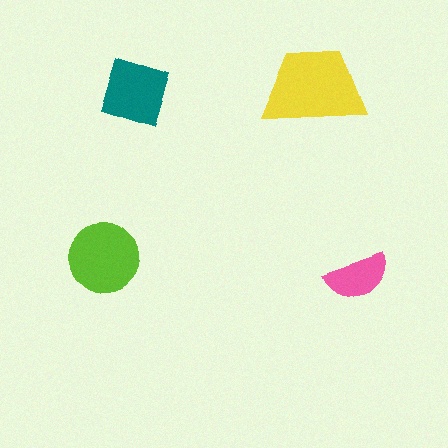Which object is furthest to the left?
The lime circle is leftmost.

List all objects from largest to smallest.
The yellow trapezoid, the lime circle, the teal diamond, the pink semicircle.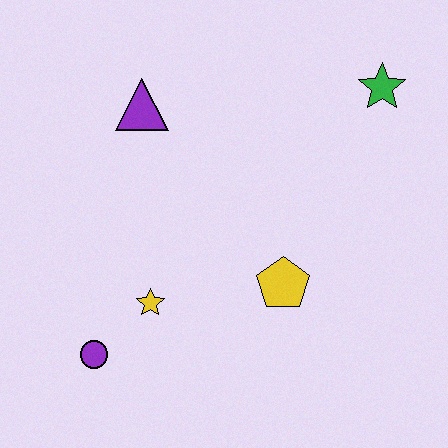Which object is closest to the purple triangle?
The yellow star is closest to the purple triangle.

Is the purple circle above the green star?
No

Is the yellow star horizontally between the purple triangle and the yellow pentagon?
Yes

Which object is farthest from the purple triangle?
The purple circle is farthest from the purple triangle.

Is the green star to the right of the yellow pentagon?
Yes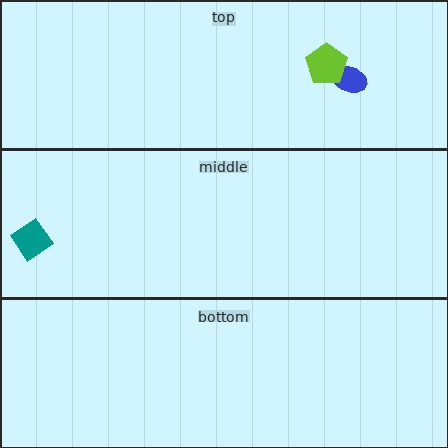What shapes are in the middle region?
The teal diamond.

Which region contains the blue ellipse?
The top region.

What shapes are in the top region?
The blue ellipse, the lime pentagon.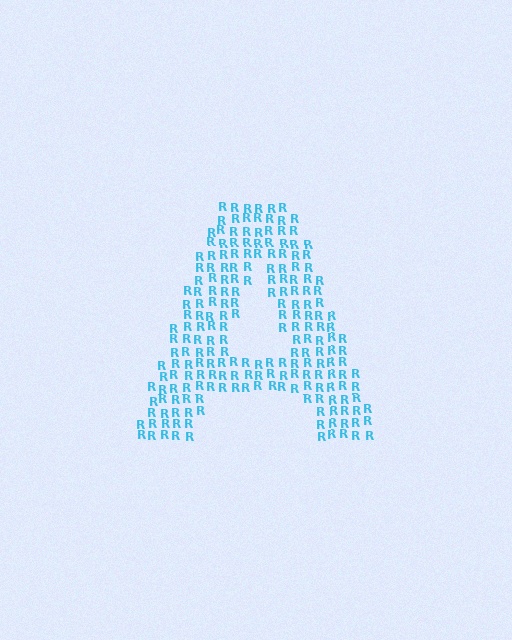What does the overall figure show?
The overall figure shows the letter A.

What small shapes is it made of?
It is made of small letter R's.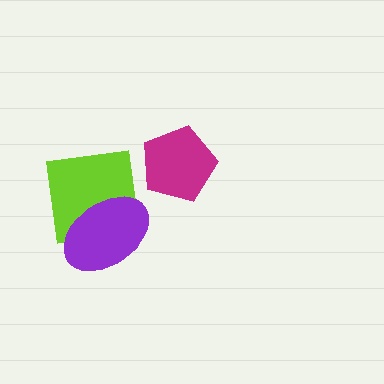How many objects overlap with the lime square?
1 object overlaps with the lime square.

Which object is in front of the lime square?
The purple ellipse is in front of the lime square.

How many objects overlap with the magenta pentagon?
0 objects overlap with the magenta pentagon.